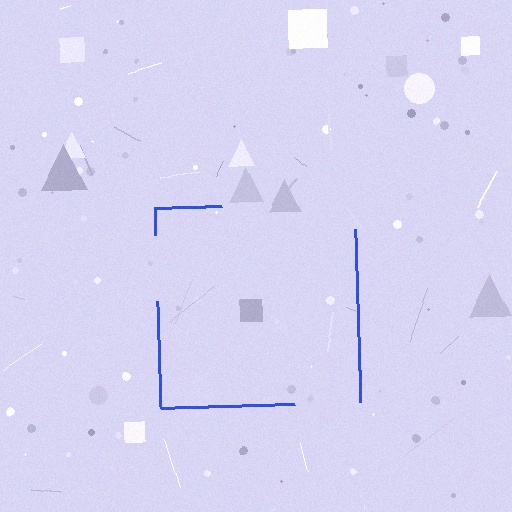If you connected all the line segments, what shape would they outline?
They would outline a square.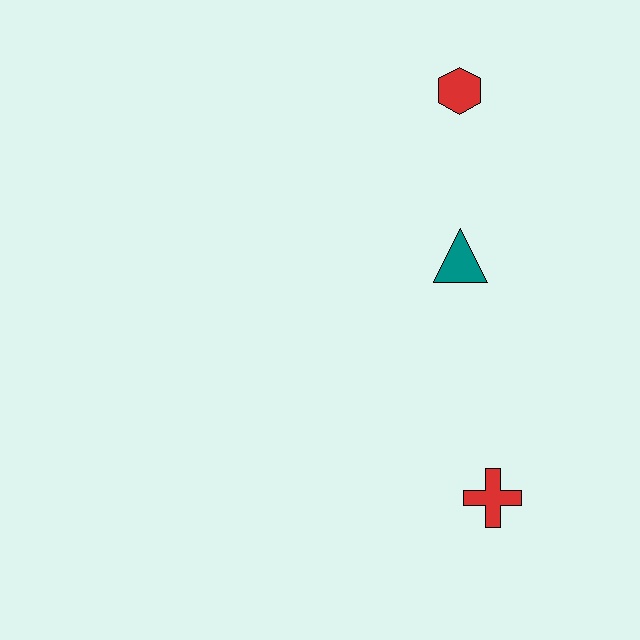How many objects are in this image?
There are 3 objects.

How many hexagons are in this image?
There is 1 hexagon.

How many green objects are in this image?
There are no green objects.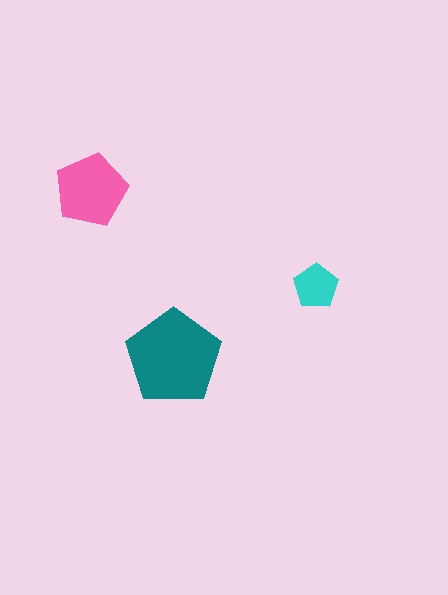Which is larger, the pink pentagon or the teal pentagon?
The teal one.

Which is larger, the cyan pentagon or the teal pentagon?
The teal one.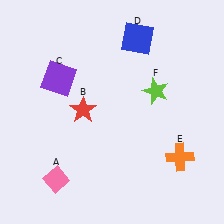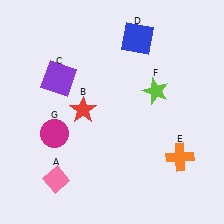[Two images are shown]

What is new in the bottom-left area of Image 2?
A magenta circle (G) was added in the bottom-left area of Image 2.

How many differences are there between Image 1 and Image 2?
There is 1 difference between the two images.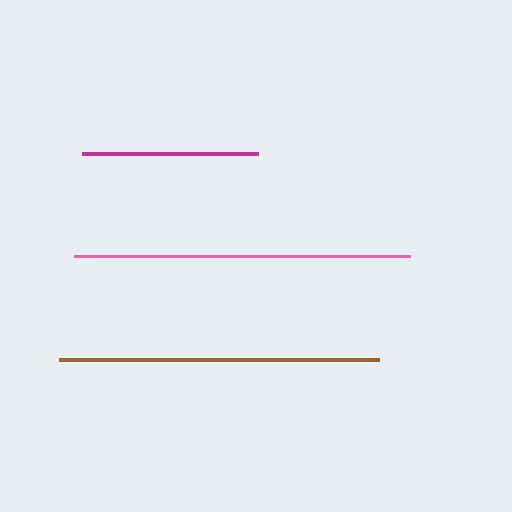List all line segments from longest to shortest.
From longest to shortest: pink, brown, magenta.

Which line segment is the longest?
The pink line is the longest at approximately 336 pixels.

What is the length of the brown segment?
The brown segment is approximately 320 pixels long.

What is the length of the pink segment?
The pink segment is approximately 336 pixels long.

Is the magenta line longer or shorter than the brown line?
The brown line is longer than the magenta line.